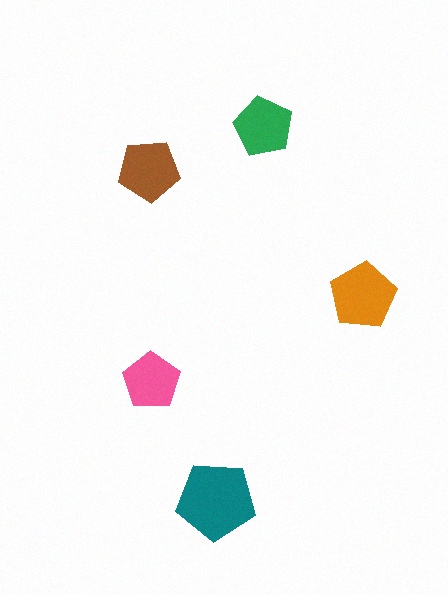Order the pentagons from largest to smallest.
the teal one, the orange one, the brown one, the green one, the pink one.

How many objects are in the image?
There are 5 objects in the image.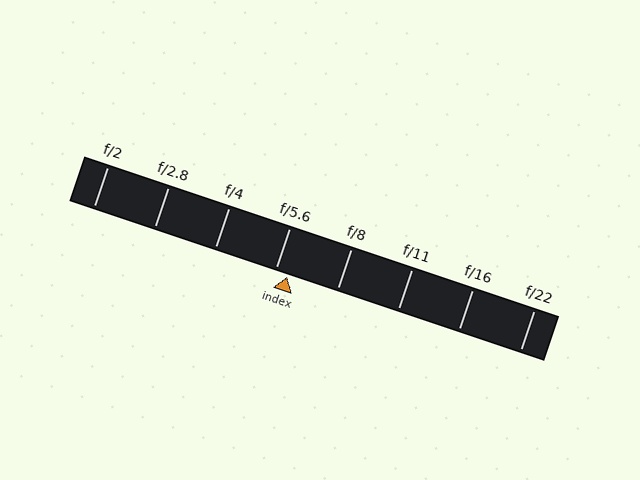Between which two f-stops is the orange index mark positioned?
The index mark is between f/5.6 and f/8.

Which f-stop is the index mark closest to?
The index mark is closest to f/5.6.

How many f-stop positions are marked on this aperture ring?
There are 8 f-stop positions marked.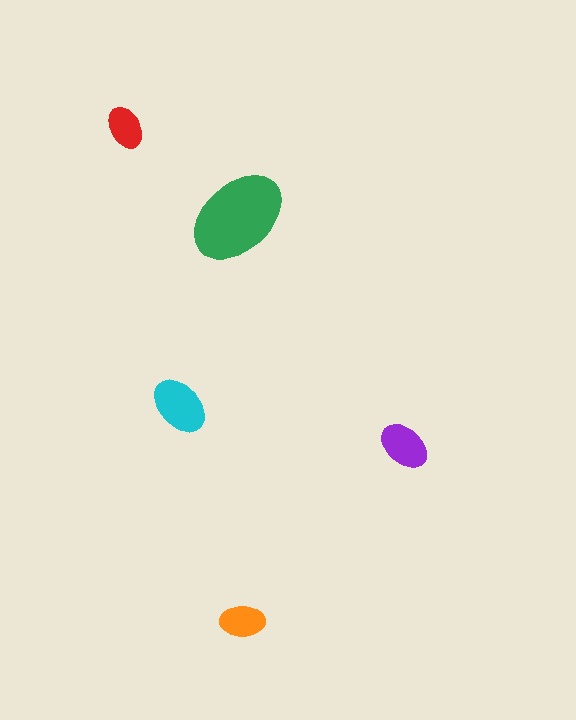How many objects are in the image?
There are 5 objects in the image.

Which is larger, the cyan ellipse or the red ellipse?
The cyan one.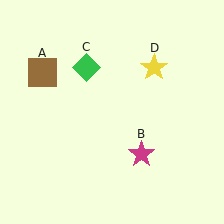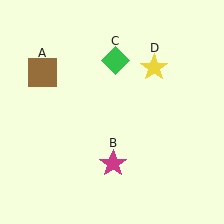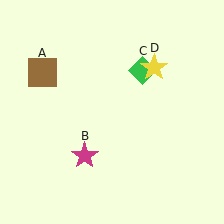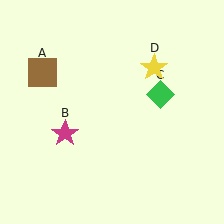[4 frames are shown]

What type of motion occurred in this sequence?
The magenta star (object B), green diamond (object C) rotated clockwise around the center of the scene.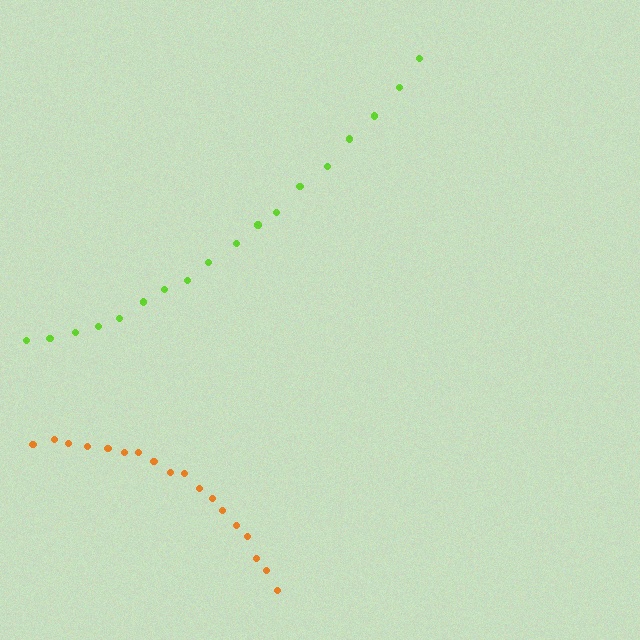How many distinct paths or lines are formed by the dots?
There are 2 distinct paths.